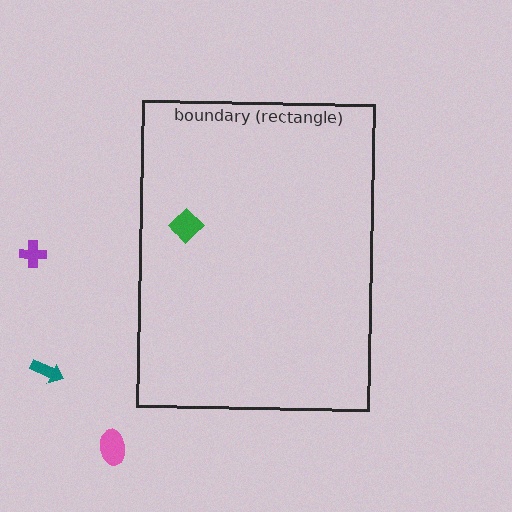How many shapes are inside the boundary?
1 inside, 3 outside.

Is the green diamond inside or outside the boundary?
Inside.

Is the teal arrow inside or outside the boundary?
Outside.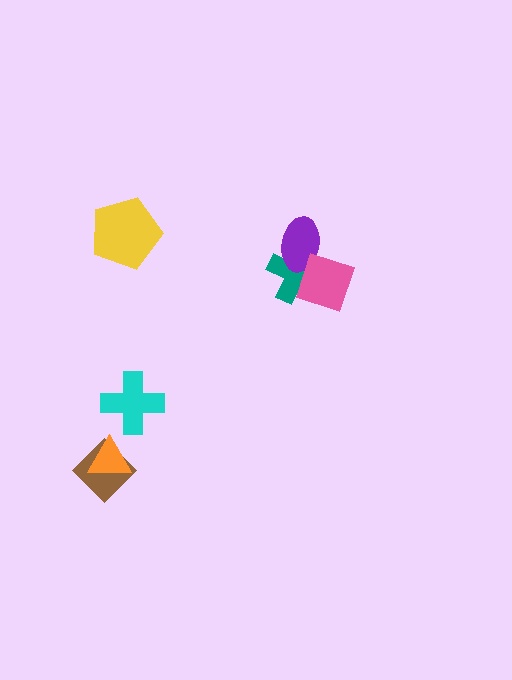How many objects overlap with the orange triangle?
1 object overlaps with the orange triangle.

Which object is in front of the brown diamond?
The orange triangle is in front of the brown diamond.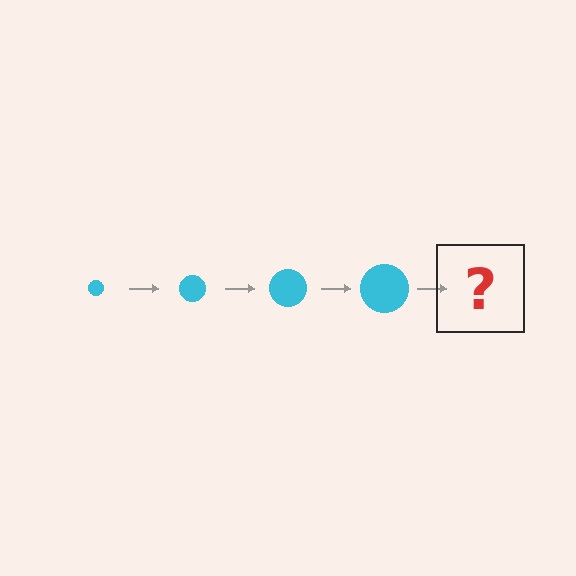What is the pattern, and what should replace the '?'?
The pattern is that the circle gets progressively larger each step. The '?' should be a cyan circle, larger than the previous one.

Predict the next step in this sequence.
The next step is a cyan circle, larger than the previous one.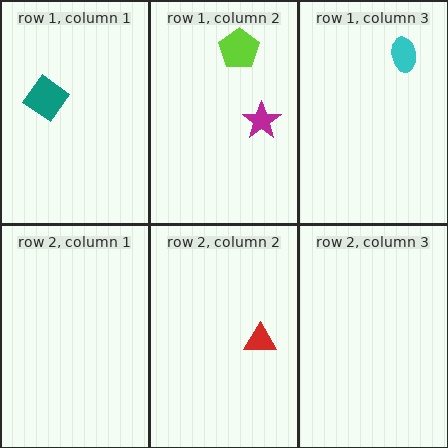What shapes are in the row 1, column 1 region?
The teal diamond.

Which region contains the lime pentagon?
The row 1, column 2 region.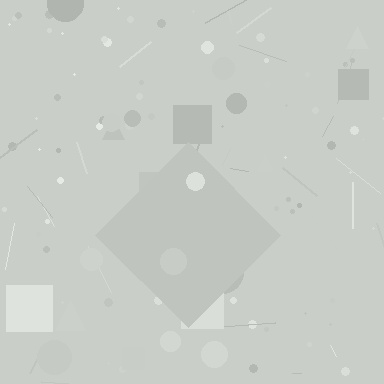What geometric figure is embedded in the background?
A diamond is embedded in the background.